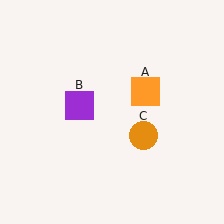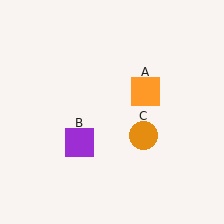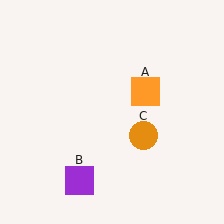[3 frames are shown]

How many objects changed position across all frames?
1 object changed position: purple square (object B).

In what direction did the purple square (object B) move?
The purple square (object B) moved down.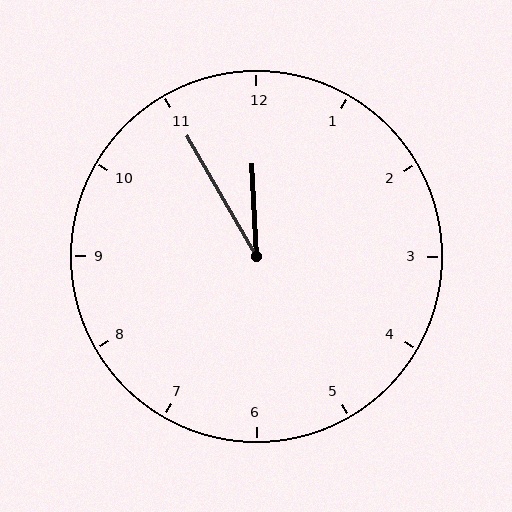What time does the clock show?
11:55.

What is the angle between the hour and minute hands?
Approximately 28 degrees.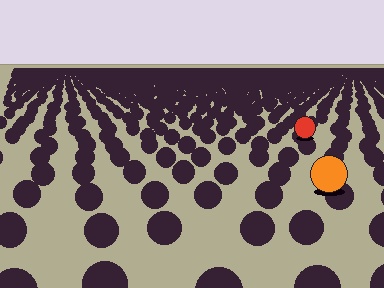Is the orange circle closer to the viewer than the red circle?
Yes. The orange circle is closer — you can tell from the texture gradient: the ground texture is coarser near it.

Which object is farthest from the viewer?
The red circle is farthest from the viewer. It appears smaller and the ground texture around it is denser.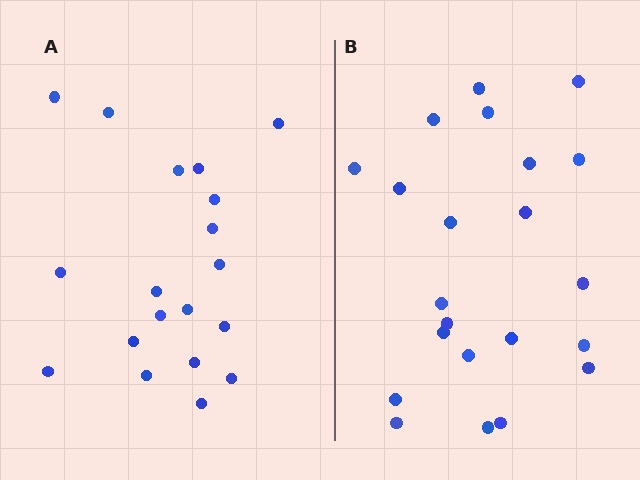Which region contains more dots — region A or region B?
Region B (the right region) has more dots.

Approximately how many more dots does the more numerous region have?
Region B has just a few more — roughly 2 or 3 more dots than region A.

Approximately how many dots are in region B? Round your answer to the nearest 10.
About 20 dots. (The exact count is 22, which rounds to 20.)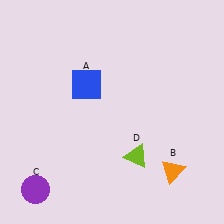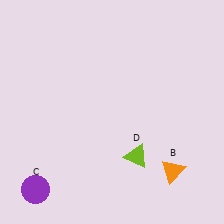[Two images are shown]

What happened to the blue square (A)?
The blue square (A) was removed in Image 2. It was in the top-left area of Image 1.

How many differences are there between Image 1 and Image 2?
There is 1 difference between the two images.